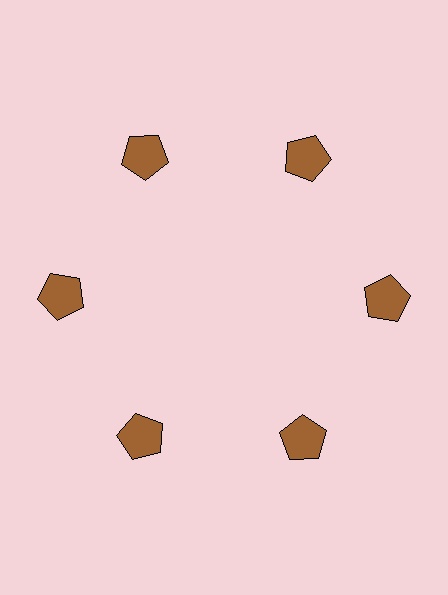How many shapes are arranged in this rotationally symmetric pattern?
There are 6 shapes, arranged in 6 groups of 1.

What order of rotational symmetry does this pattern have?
This pattern has 6-fold rotational symmetry.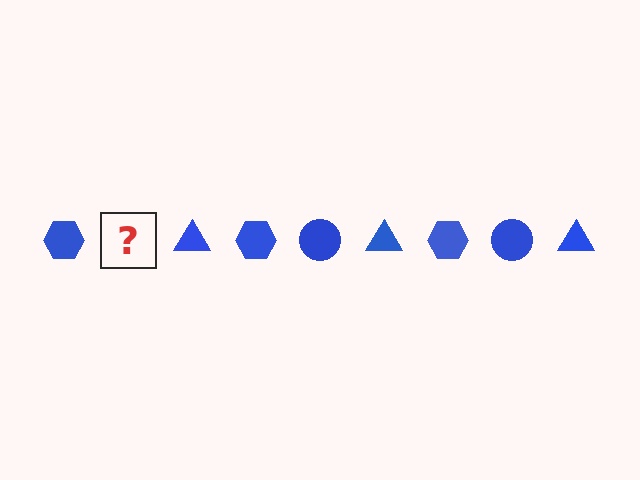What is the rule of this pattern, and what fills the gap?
The rule is that the pattern cycles through hexagon, circle, triangle shapes in blue. The gap should be filled with a blue circle.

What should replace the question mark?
The question mark should be replaced with a blue circle.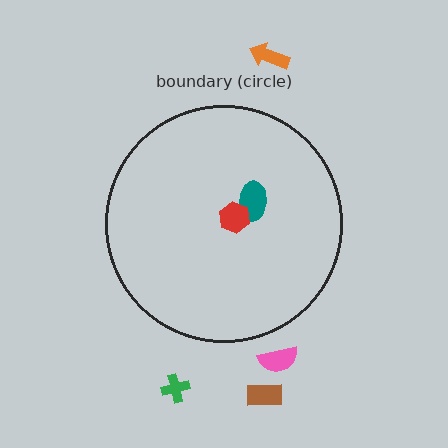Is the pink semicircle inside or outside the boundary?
Outside.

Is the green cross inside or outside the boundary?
Outside.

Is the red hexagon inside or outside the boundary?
Inside.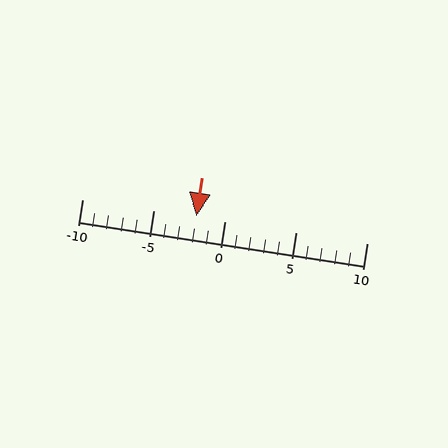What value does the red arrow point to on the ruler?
The red arrow points to approximately -2.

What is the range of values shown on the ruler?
The ruler shows values from -10 to 10.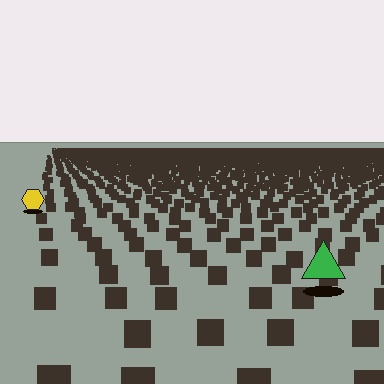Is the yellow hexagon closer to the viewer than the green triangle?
No. The green triangle is closer — you can tell from the texture gradient: the ground texture is coarser near it.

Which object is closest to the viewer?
The green triangle is closest. The texture marks near it are larger and more spread out.